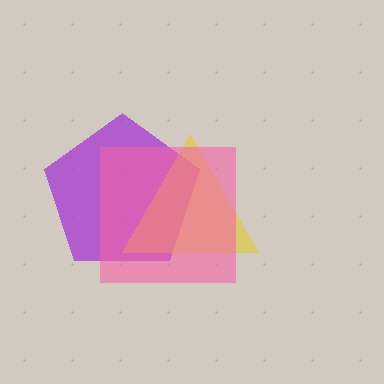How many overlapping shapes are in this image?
There are 3 overlapping shapes in the image.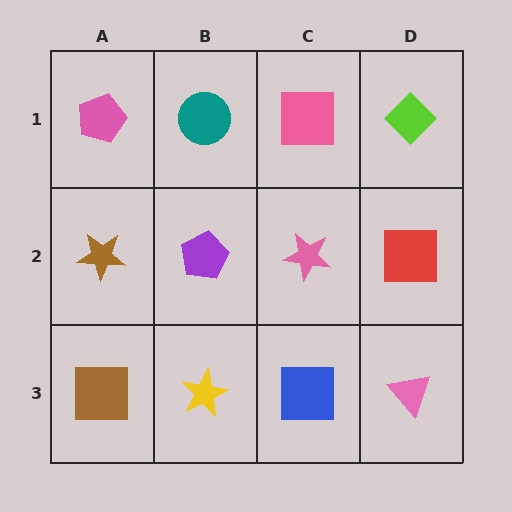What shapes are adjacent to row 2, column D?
A lime diamond (row 1, column D), a pink triangle (row 3, column D), a pink star (row 2, column C).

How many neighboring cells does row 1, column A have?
2.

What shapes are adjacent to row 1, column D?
A red square (row 2, column D), a pink square (row 1, column C).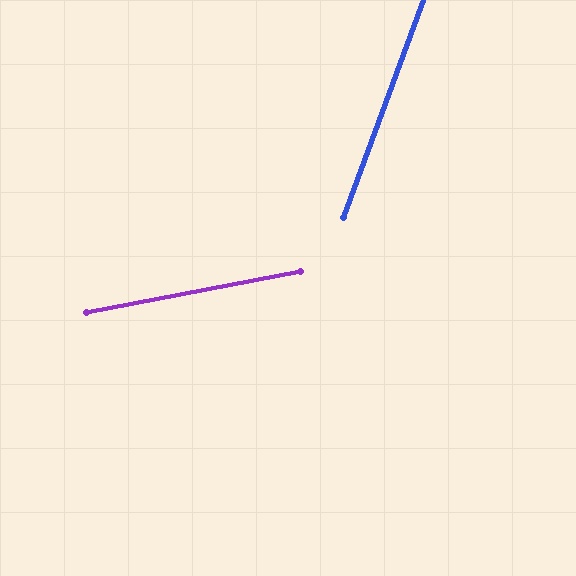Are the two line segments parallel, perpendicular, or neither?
Neither parallel nor perpendicular — they differ by about 59°.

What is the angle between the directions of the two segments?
Approximately 59 degrees.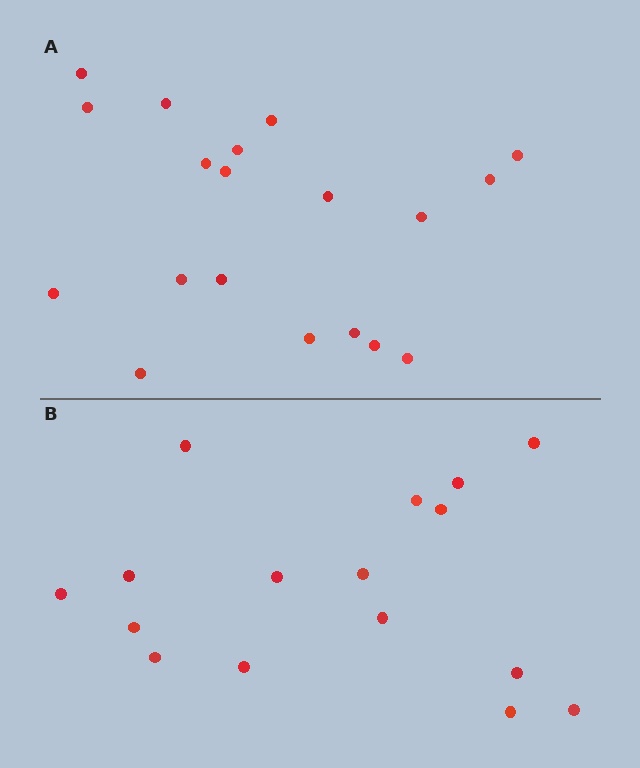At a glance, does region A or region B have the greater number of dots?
Region A (the top region) has more dots.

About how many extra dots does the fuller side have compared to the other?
Region A has just a few more — roughly 2 or 3 more dots than region B.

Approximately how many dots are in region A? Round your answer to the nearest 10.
About 20 dots. (The exact count is 19, which rounds to 20.)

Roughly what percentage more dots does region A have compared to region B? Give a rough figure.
About 20% more.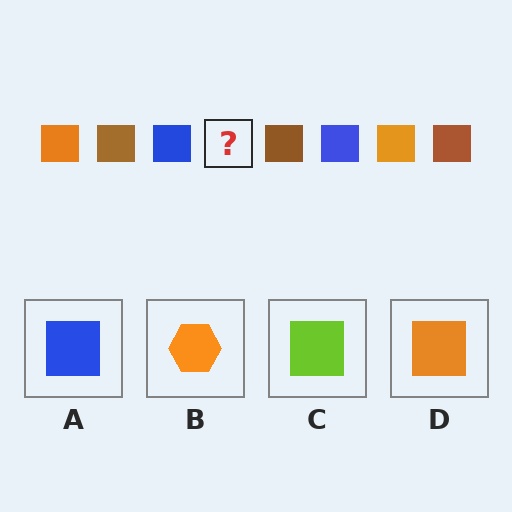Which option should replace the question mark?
Option D.